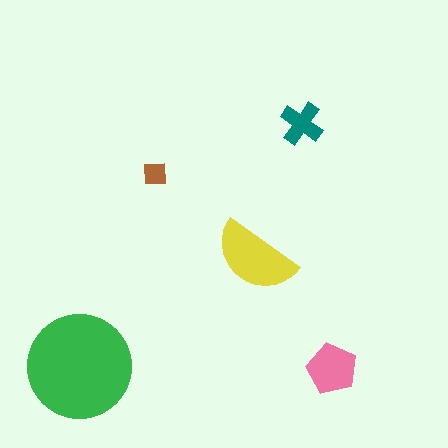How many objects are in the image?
There are 5 objects in the image.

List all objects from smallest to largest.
The brown square, the teal cross, the pink pentagon, the yellow semicircle, the green circle.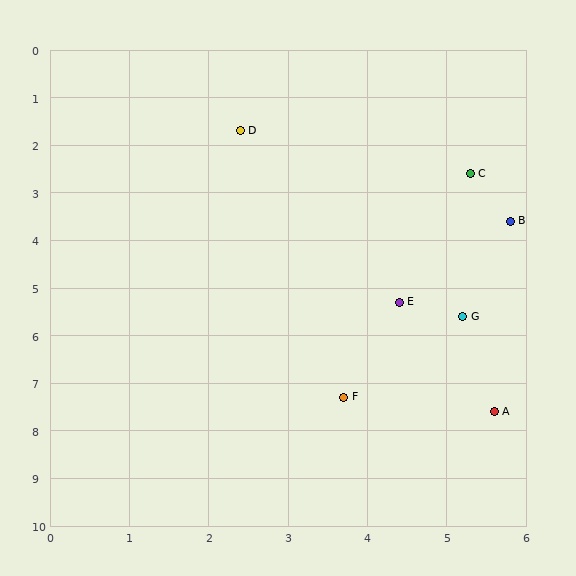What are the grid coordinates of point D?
Point D is at approximately (2.4, 1.7).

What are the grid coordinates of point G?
Point G is at approximately (5.2, 5.6).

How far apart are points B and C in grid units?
Points B and C are about 1.1 grid units apart.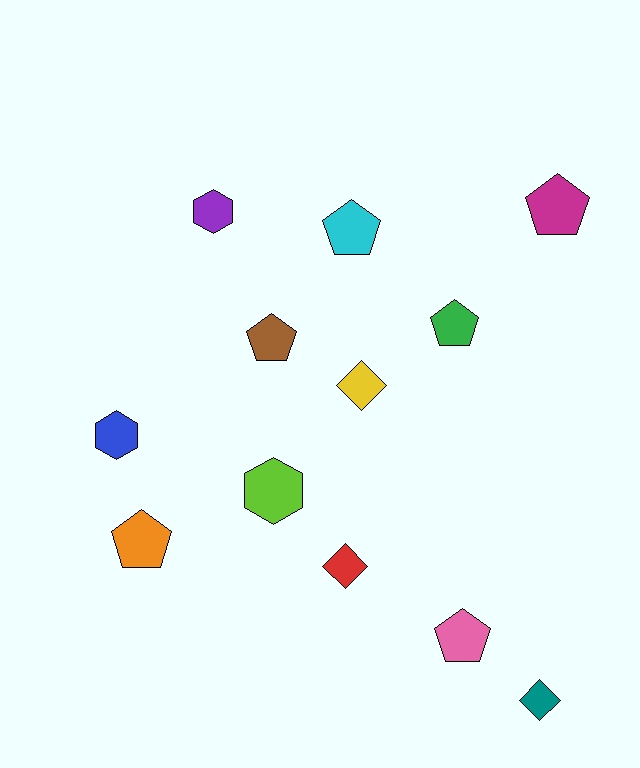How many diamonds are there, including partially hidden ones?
There are 3 diamonds.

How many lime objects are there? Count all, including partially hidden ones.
There is 1 lime object.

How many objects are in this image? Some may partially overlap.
There are 12 objects.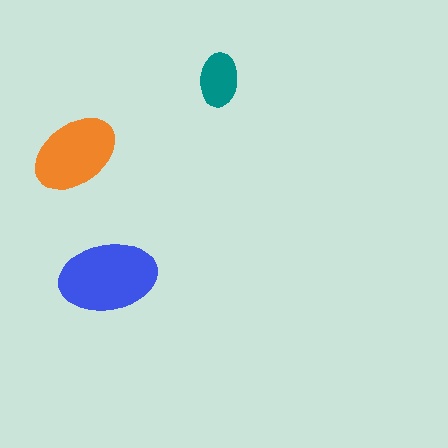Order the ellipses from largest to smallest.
the blue one, the orange one, the teal one.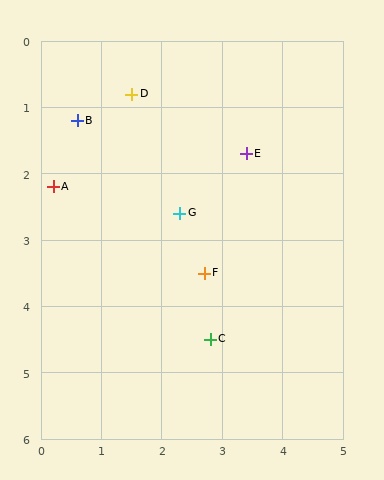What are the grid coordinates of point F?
Point F is at approximately (2.7, 3.5).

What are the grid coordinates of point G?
Point G is at approximately (2.3, 2.6).